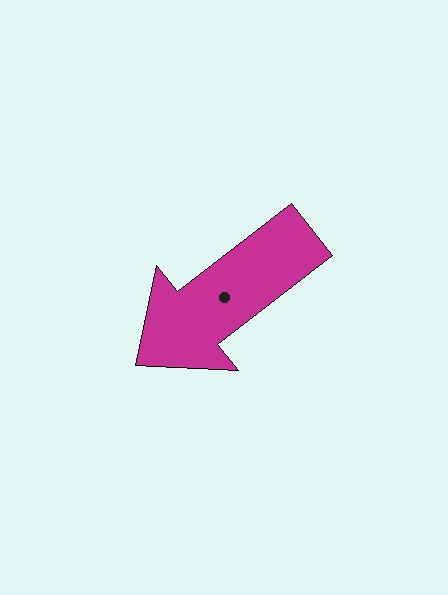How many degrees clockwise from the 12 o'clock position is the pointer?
Approximately 232 degrees.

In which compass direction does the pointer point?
Southwest.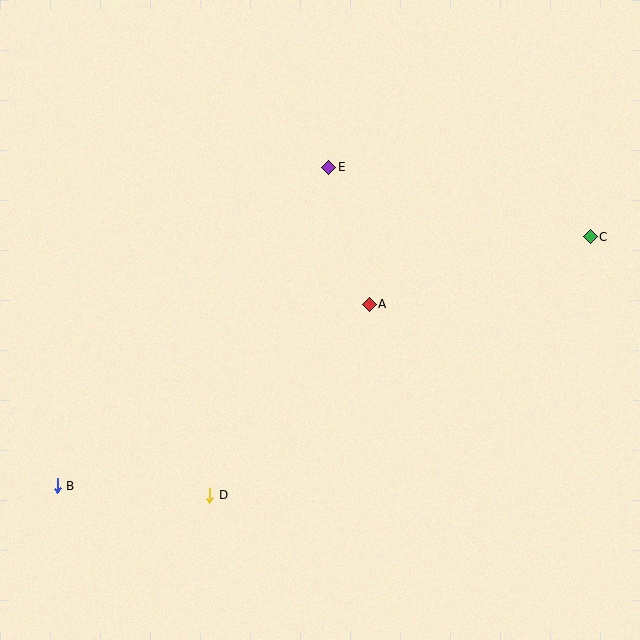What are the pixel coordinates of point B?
Point B is at (57, 486).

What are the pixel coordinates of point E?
Point E is at (329, 167).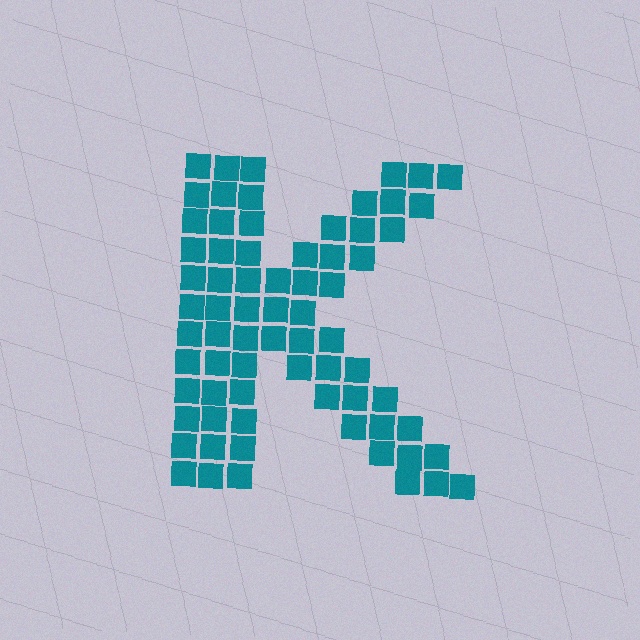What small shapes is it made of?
It is made of small squares.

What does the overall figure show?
The overall figure shows the letter K.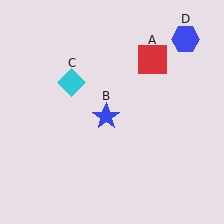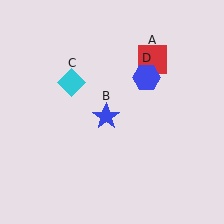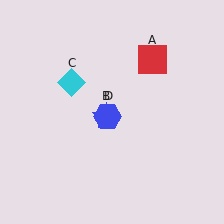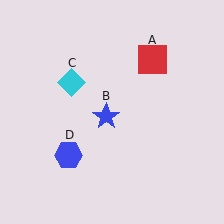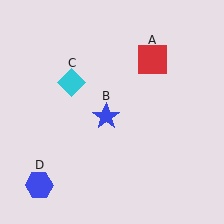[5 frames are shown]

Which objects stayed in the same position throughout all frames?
Red square (object A) and blue star (object B) and cyan diamond (object C) remained stationary.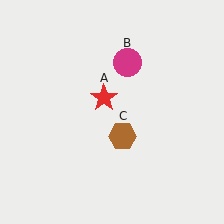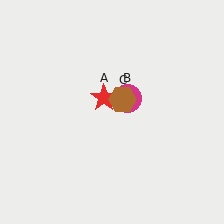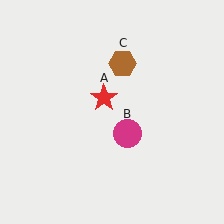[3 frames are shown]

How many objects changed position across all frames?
2 objects changed position: magenta circle (object B), brown hexagon (object C).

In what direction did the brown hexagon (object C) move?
The brown hexagon (object C) moved up.